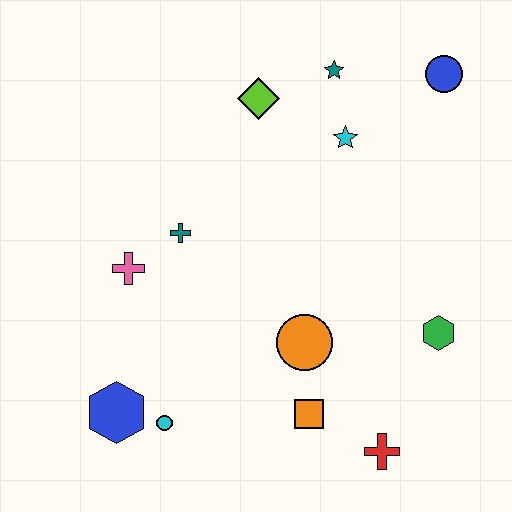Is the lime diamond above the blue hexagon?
Yes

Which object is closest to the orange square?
The orange circle is closest to the orange square.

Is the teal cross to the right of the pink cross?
Yes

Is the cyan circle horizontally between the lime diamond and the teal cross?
No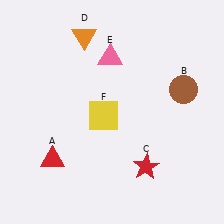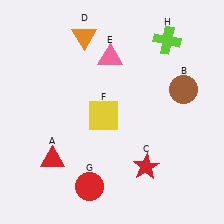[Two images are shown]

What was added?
A red circle (G), a lime cross (H) were added in Image 2.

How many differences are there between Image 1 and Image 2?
There are 2 differences between the two images.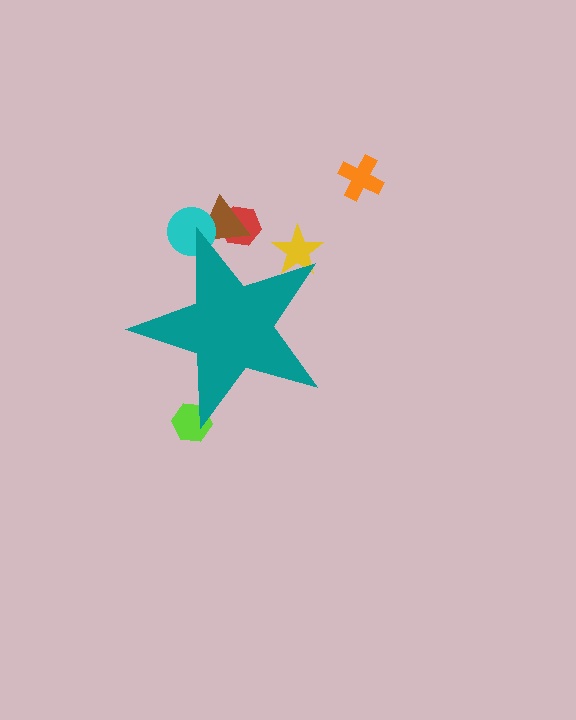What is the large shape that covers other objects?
A teal star.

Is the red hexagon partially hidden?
Yes, the red hexagon is partially hidden behind the teal star.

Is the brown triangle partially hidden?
Yes, the brown triangle is partially hidden behind the teal star.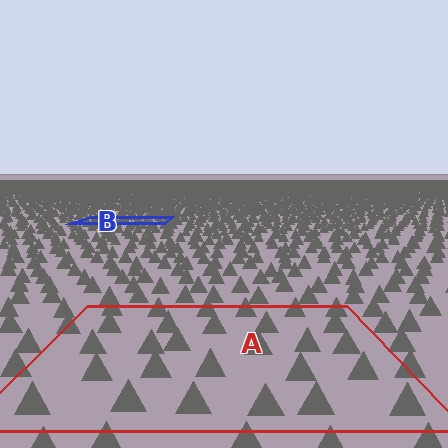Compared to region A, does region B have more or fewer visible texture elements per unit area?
Region B has more texture elements per unit area — they are packed more densely because it is farther away.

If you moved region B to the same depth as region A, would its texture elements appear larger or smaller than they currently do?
They would appear larger. At a closer depth, the same texture elements are projected at a bigger on-screen size.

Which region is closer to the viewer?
Region A is closer. The texture elements there are larger and more spread out.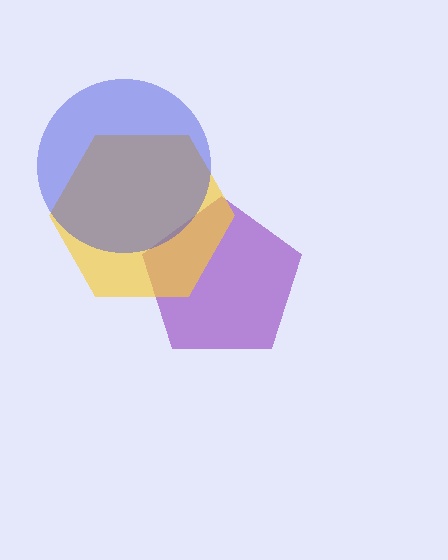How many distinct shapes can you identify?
There are 3 distinct shapes: a purple pentagon, a yellow hexagon, a blue circle.